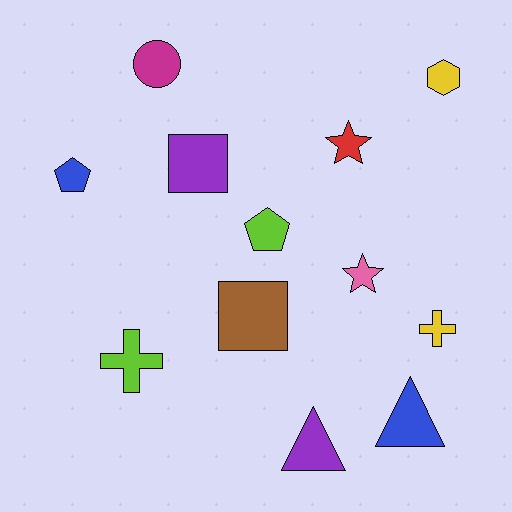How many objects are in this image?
There are 12 objects.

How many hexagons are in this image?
There is 1 hexagon.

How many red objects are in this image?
There is 1 red object.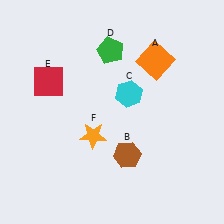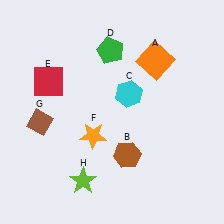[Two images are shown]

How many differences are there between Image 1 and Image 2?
There are 2 differences between the two images.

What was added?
A brown diamond (G), a lime star (H) were added in Image 2.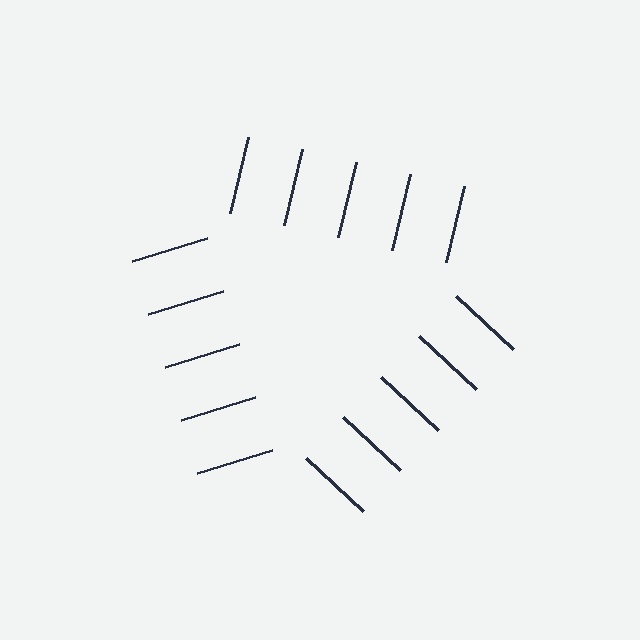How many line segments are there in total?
15 — 5 along each of the 3 edges.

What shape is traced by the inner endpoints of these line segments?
An illusory triangle — the line segments terminate on its edges but no continuous stroke is drawn.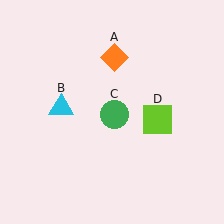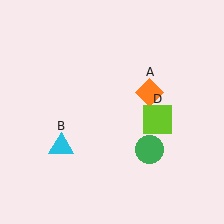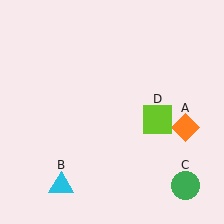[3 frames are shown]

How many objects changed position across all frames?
3 objects changed position: orange diamond (object A), cyan triangle (object B), green circle (object C).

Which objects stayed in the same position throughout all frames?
Lime square (object D) remained stationary.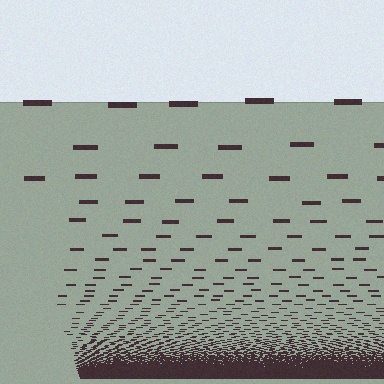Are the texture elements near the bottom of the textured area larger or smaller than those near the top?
Smaller. The gradient is inverted — elements near the bottom are smaller and denser.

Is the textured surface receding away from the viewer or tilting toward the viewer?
The surface appears to tilt toward the viewer. Texture elements get larger and sparser toward the top.